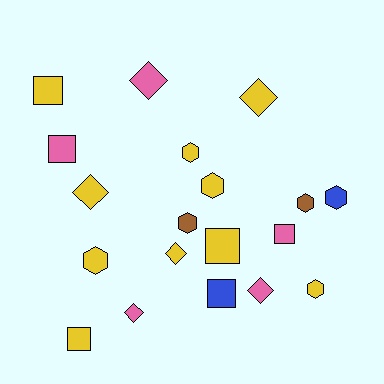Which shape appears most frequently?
Hexagon, with 7 objects.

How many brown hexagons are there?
There are 2 brown hexagons.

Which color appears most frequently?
Yellow, with 10 objects.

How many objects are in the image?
There are 19 objects.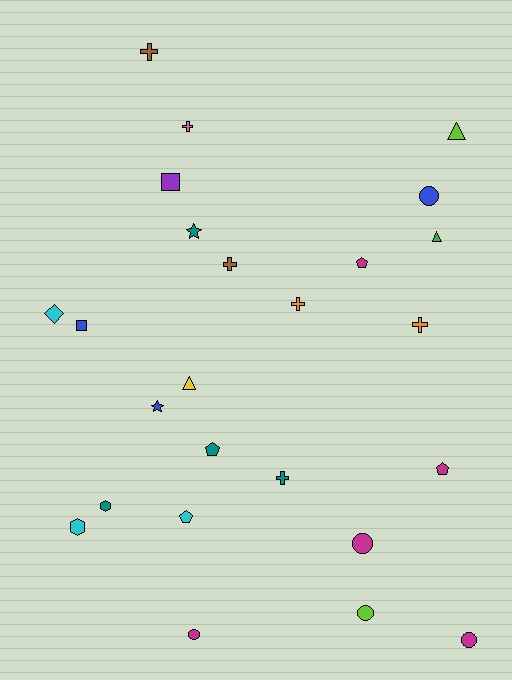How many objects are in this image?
There are 25 objects.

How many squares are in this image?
There are 2 squares.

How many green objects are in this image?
There is 1 green object.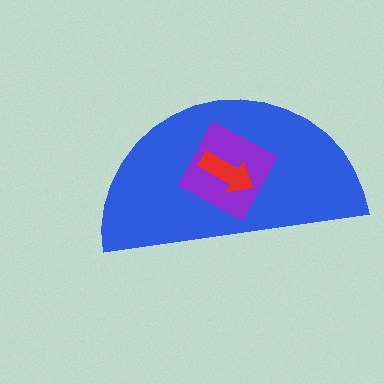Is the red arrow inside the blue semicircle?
Yes.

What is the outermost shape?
The blue semicircle.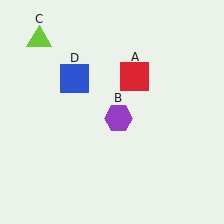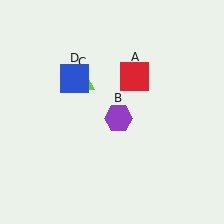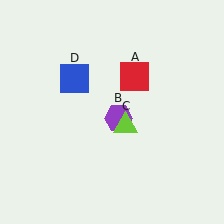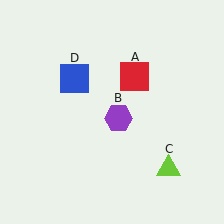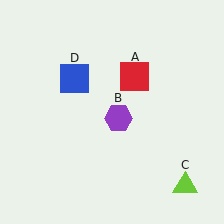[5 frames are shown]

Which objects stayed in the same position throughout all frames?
Red square (object A) and purple hexagon (object B) and blue square (object D) remained stationary.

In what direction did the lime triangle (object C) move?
The lime triangle (object C) moved down and to the right.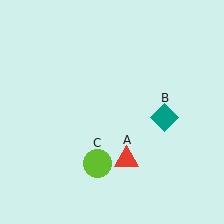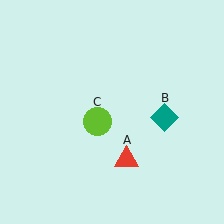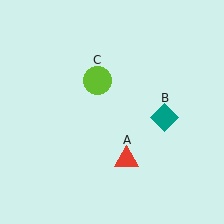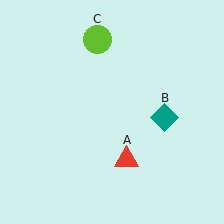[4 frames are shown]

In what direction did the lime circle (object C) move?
The lime circle (object C) moved up.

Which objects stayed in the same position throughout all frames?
Red triangle (object A) and teal diamond (object B) remained stationary.